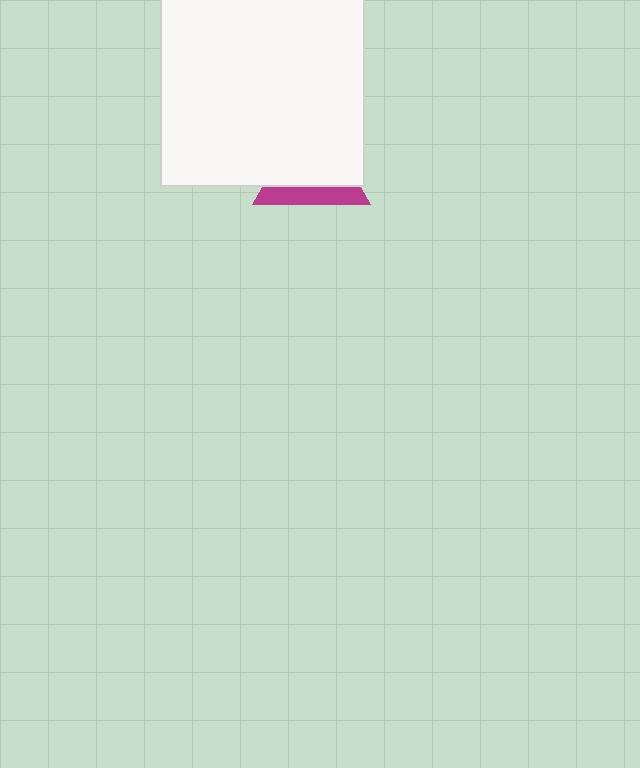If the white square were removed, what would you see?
You would see the complete magenta triangle.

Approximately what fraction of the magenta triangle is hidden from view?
Roughly 68% of the magenta triangle is hidden behind the white square.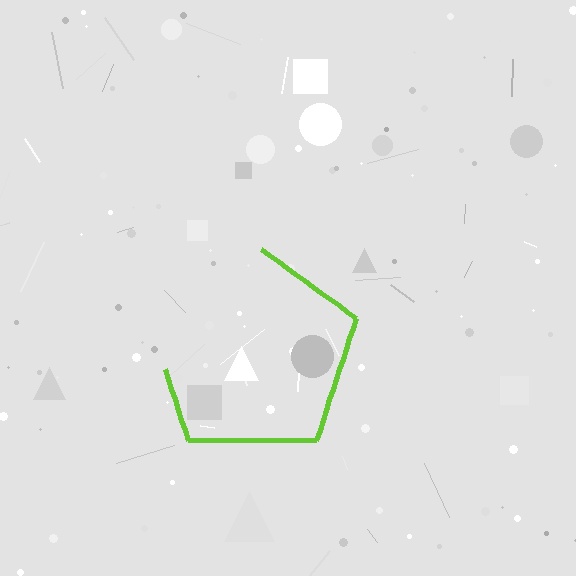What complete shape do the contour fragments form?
The contour fragments form a pentagon.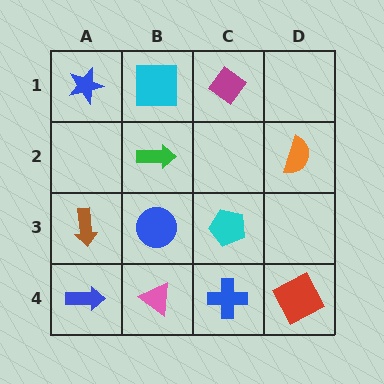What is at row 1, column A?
A blue star.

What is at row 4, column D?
A red square.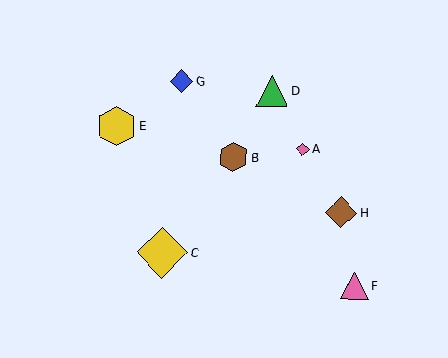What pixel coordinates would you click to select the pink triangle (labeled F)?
Click at (354, 286) to select the pink triangle F.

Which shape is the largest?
The yellow diamond (labeled C) is the largest.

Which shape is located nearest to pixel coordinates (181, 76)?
The blue diamond (labeled G) at (182, 81) is nearest to that location.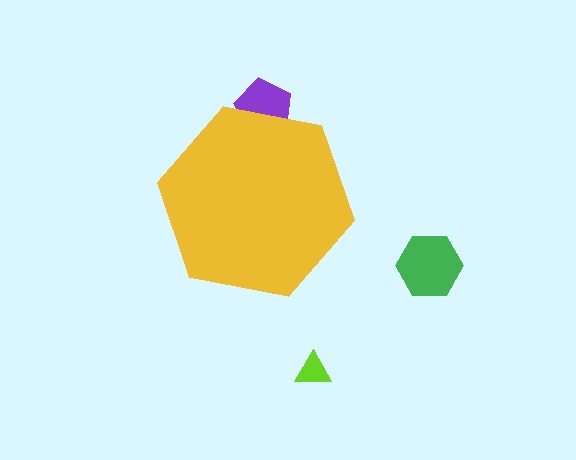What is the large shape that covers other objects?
A yellow hexagon.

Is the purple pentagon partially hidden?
Yes, the purple pentagon is partially hidden behind the yellow hexagon.